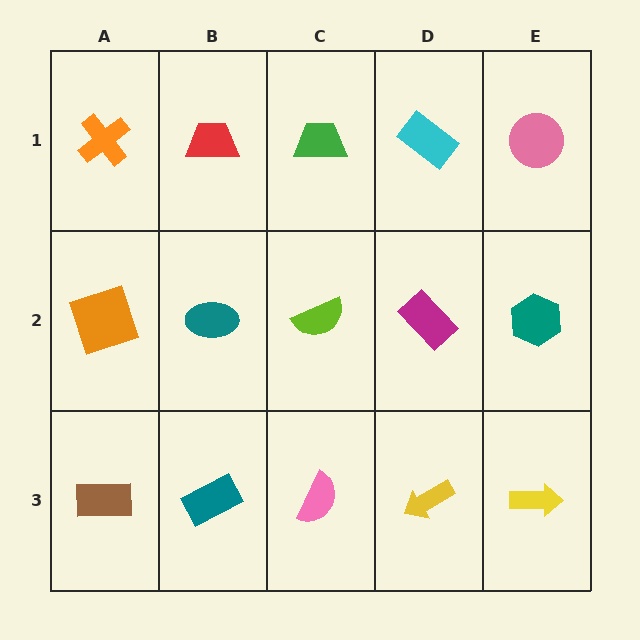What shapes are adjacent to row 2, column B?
A red trapezoid (row 1, column B), a teal rectangle (row 3, column B), an orange square (row 2, column A), a lime semicircle (row 2, column C).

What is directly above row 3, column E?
A teal hexagon.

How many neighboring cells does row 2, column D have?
4.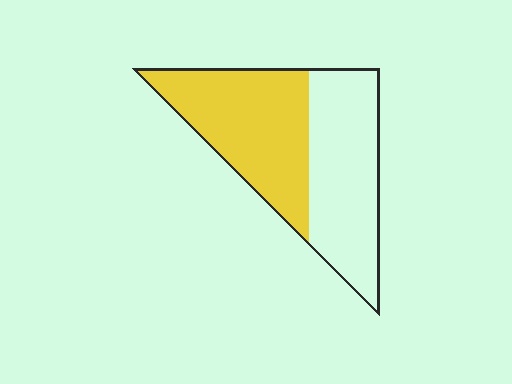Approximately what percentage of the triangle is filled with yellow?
Approximately 50%.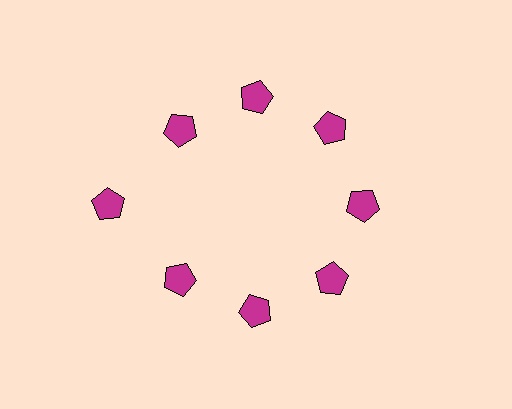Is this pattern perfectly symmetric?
No. The 8 magenta pentagons are arranged in a ring, but one element near the 9 o'clock position is pushed outward from the center, breaking the 8-fold rotational symmetry.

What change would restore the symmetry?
The symmetry would be restored by moving it inward, back onto the ring so that all 8 pentagons sit at equal angles and equal distance from the center.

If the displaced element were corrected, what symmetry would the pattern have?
It would have 8-fold rotational symmetry — the pattern would map onto itself every 45 degrees.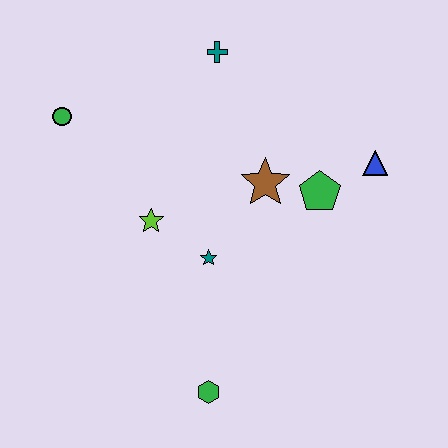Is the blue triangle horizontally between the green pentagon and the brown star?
No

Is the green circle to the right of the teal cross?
No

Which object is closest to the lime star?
The teal star is closest to the lime star.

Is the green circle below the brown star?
No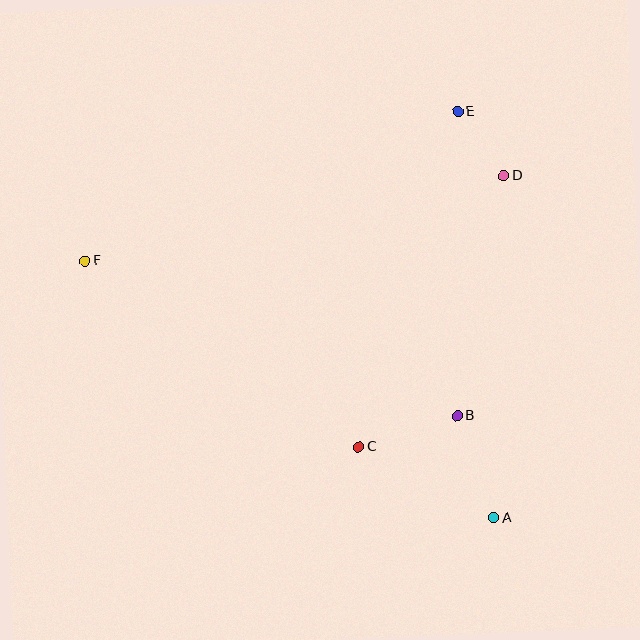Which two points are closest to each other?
Points D and E are closest to each other.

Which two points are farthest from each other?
Points A and F are farthest from each other.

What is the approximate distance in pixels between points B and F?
The distance between B and F is approximately 403 pixels.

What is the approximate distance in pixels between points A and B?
The distance between A and B is approximately 108 pixels.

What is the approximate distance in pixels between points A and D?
The distance between A and D is approximately 342 pixels.